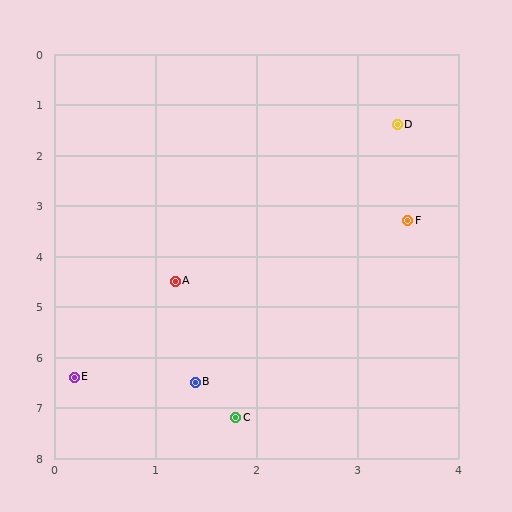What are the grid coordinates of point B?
Point B is at approximately (1.4, 6.5).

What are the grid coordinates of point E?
Point E is at approximately (0.2, 6.4).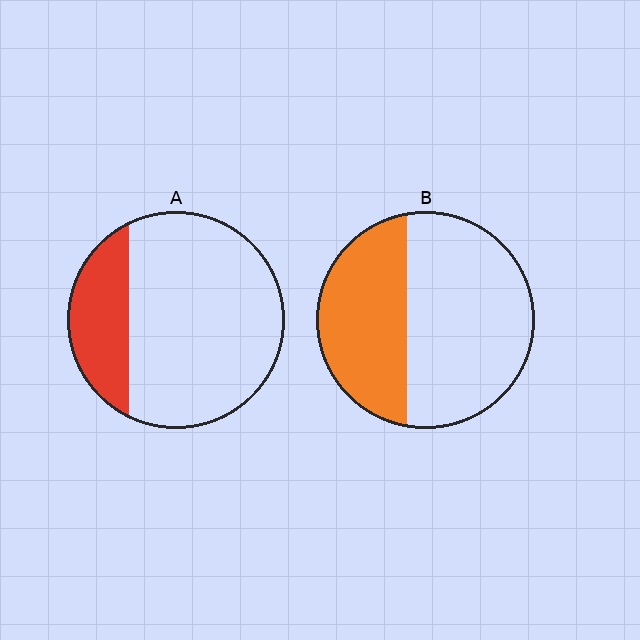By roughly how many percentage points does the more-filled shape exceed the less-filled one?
By roughly 15 percentage points (B over A).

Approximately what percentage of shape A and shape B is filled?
A is approximately 25% and B is approximately 40%.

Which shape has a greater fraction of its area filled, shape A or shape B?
Shape B.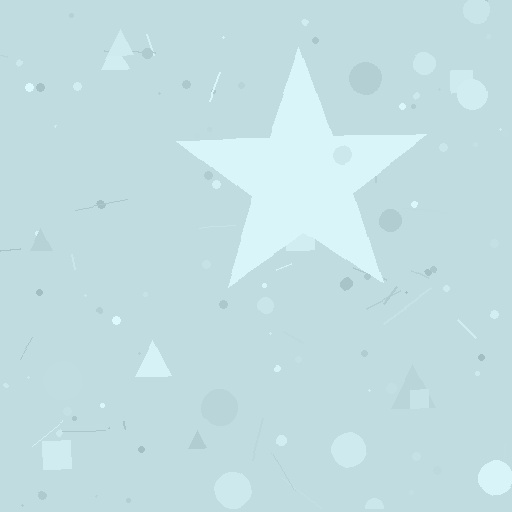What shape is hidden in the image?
A star is hidden in the image.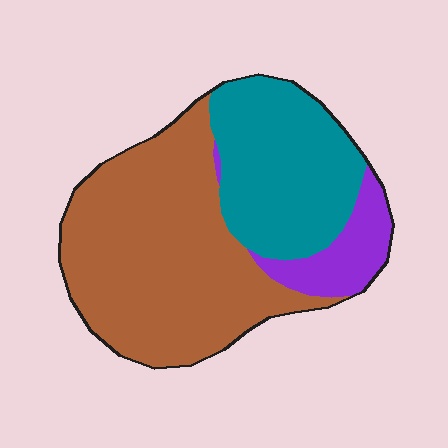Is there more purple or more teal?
Teal.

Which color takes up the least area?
Purple, at roughly 10%.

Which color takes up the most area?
Brown, at roughly 55%.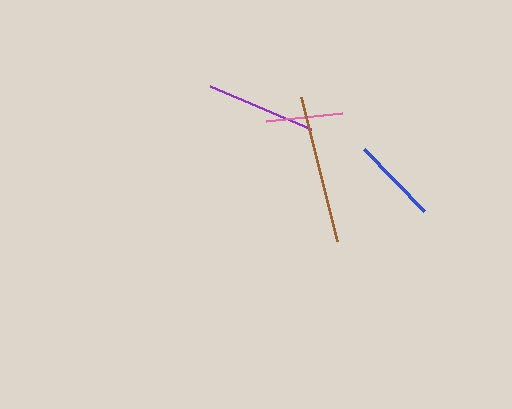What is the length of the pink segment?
The pink segment is approximately 77 pixels long.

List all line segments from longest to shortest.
From longest to shortest: brown, purple, blue, pink.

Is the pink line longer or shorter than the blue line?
The blue line is longer than the pink line.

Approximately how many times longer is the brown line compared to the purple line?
The brown line is approximately 1.4 times the length of the purple line.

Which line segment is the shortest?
The pink line is the shortest at approximately 77 pixels.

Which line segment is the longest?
The brown line is the longest at approximately 148 pixels.